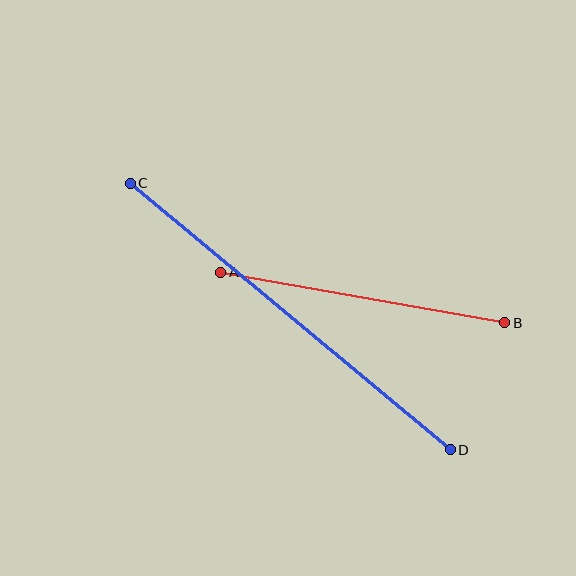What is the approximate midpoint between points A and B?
The midpoint is at approximately (363, 297) pixels.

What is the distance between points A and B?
The distance is approximately 289 pixels.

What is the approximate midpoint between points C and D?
The midpoint is at approximately (290, 316) pixels.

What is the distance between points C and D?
The distance is approximately 416 pixels.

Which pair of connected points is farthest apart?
Points C and D are farthest apart.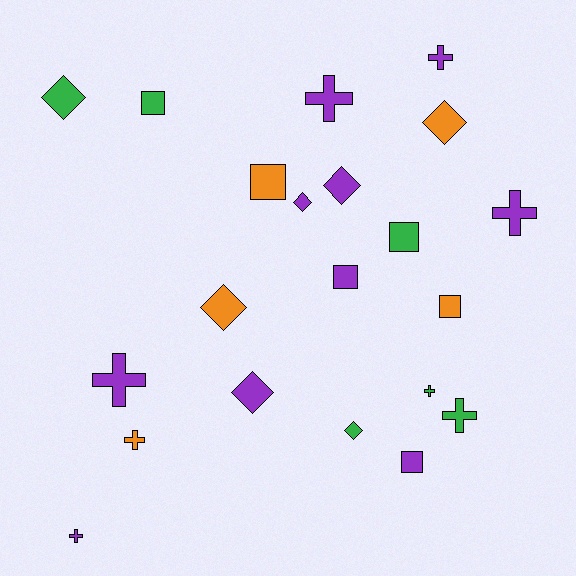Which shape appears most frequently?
Cross, with 8 objects.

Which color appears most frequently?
Purple, with 10 objects.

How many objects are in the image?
There are 21 objects.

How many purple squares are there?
There are 2 purple squares.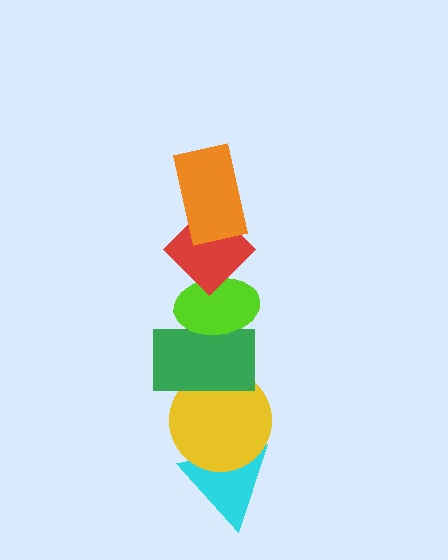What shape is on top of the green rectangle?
The lime ellipse is on top of the green rectangle.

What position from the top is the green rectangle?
The green rectangle is 4th from the top.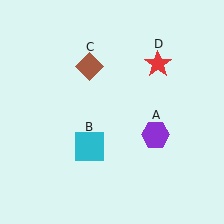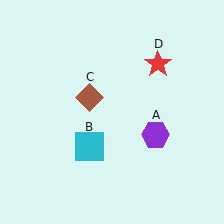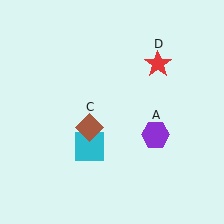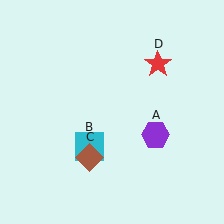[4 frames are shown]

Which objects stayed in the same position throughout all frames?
Purple hexagon (object A) and cyan square (object B) and red star (object D) remained stationary.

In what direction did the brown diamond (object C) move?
The brown diamond (object C) moved down.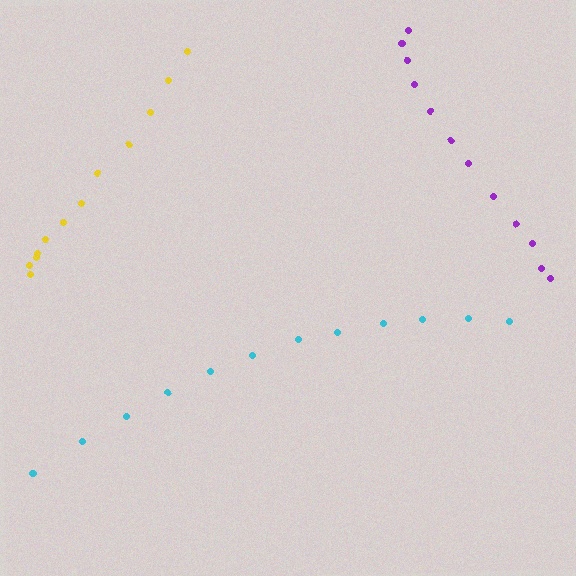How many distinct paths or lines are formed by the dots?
There are 3 distinct paths.